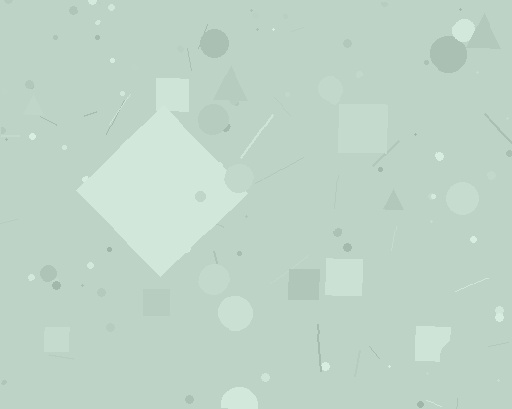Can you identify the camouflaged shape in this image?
The camouflaged shape is a diamond.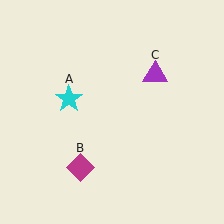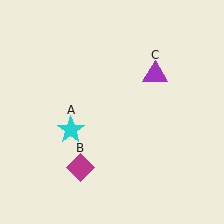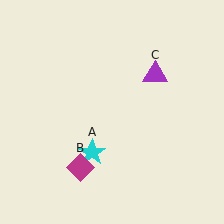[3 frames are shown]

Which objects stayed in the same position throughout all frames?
Magenta diamond (object B) and purple triangle (object C) remained stationary.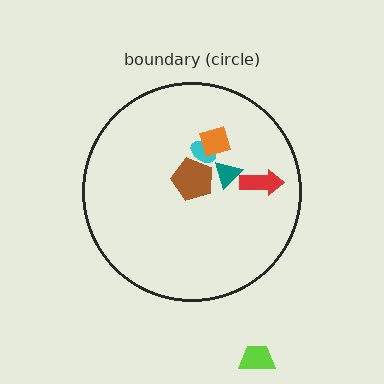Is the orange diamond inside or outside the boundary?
Inside.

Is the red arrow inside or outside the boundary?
Inside.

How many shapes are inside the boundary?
5 inside, 1 outside.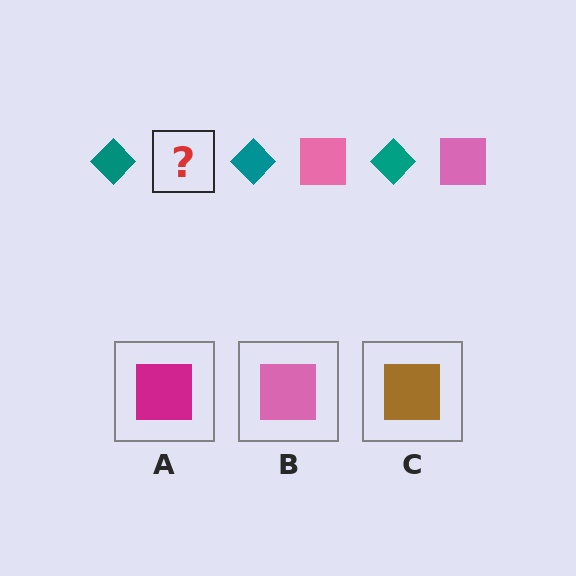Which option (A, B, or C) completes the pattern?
B.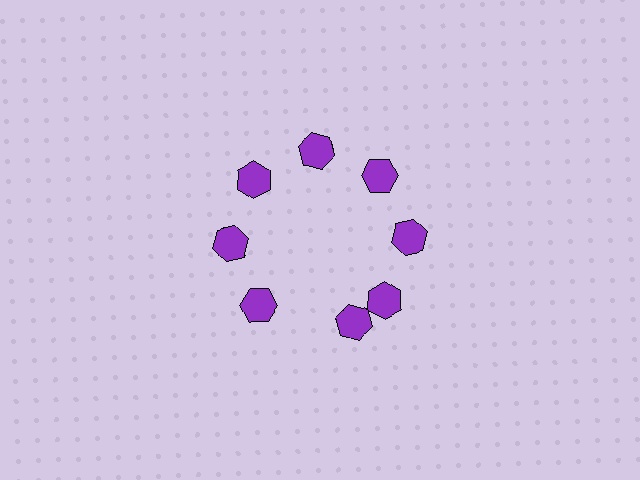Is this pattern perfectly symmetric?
No. The 8 purple hexagons are arranged in a ring, but one element near the 6 o'clock position is rotated out of alignment along the ring, breaking the 8-fold rotational symmetry.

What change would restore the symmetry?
The symmetry would be restored by rotating it back into even spacing with its neighbors so that all 8 hexagons sit at equal angles and equal distance from the center.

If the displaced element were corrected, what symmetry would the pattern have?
It would have 8-fold rotational symmetry — the pattern would map onto itself every 45 degrees.